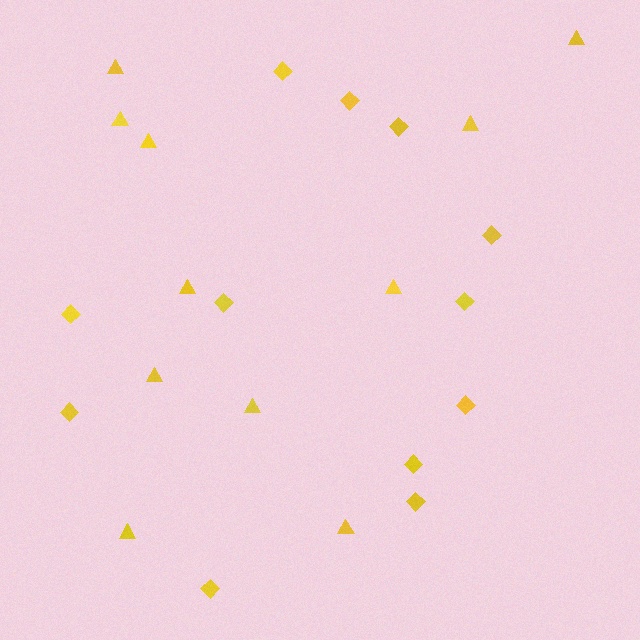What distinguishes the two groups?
There are 2 groups: one group of triangles (11) and one group of diamonds (12).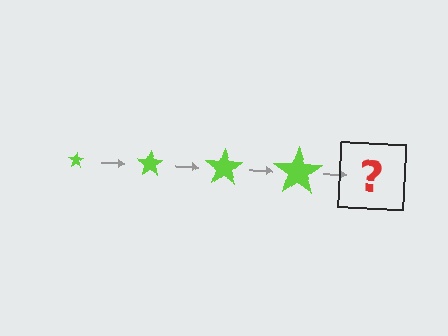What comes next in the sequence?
The next element should be a lime star, larger than the previous one.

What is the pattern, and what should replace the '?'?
The pattern is that the star gets progressively larger each step. The '?' should be a lime star, larger than the previous one.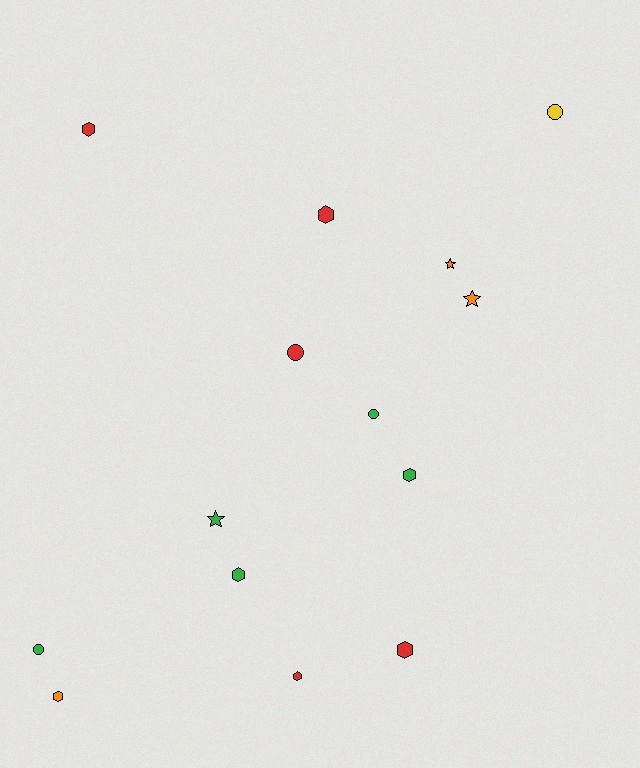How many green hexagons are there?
There are 2 green hexagons.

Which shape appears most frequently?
Hexagon, with 7 objects.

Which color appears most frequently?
Red, with 5 objects.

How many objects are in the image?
There are 14 objects.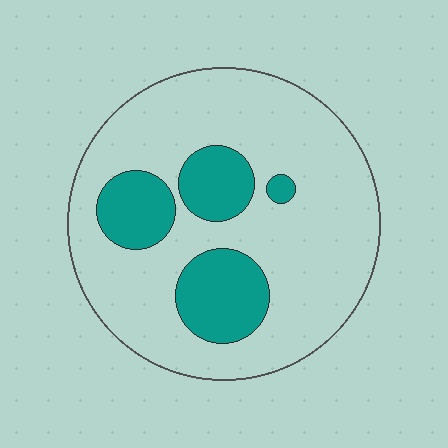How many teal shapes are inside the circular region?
4.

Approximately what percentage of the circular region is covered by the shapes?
Approximately 25%.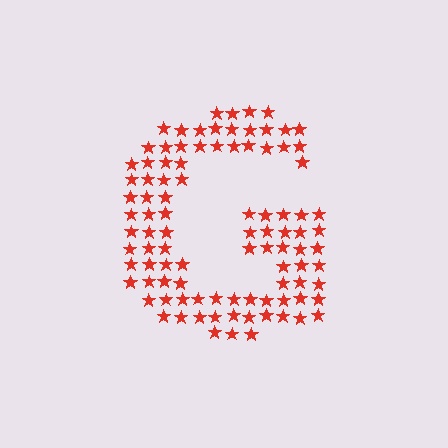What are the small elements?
The small elements are stars.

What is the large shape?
The large shape is the letter G.